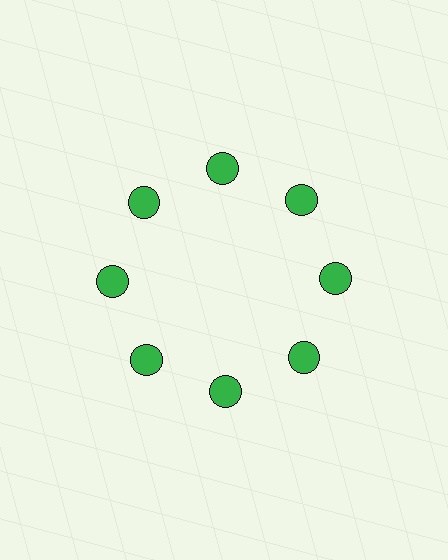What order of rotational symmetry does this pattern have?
This pattern has 8-fold rotational symmetry.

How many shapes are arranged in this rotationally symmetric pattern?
There are 8 shapes, arranged in 8 groups of 1.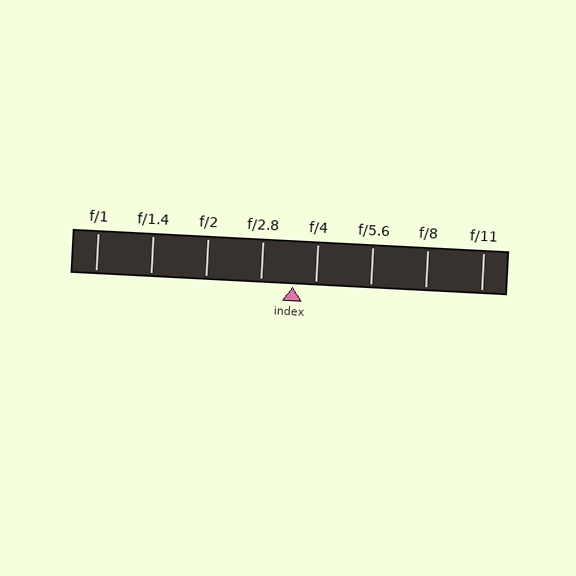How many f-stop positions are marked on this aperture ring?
There are 8 f-stop positions marked.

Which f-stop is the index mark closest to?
The index mark is closest to f/4.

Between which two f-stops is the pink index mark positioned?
The index mark is between f/2.8 and f/4.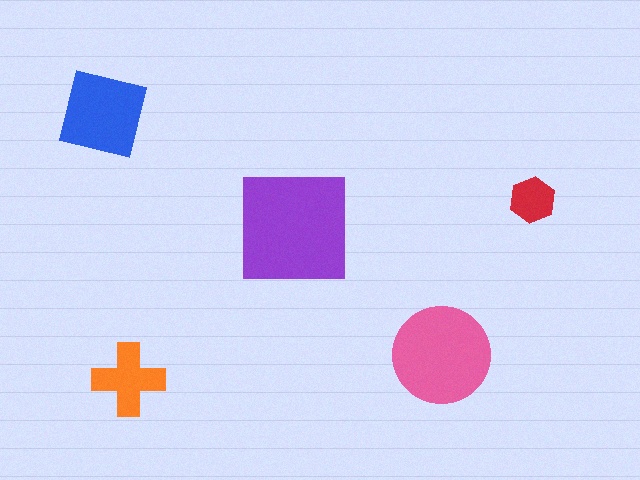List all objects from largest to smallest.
The purple square, the pink circle, the blue square, the orange cross, the red hexagon.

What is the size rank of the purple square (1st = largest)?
1st.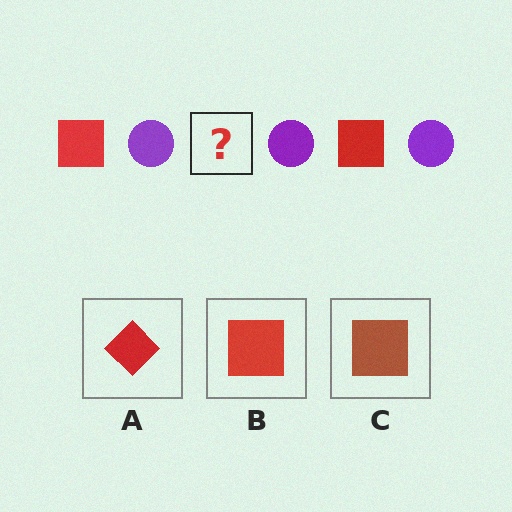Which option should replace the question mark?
Option B.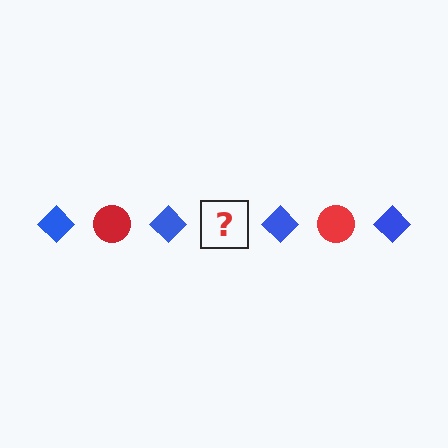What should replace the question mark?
The question mark should be replaced with a red circle.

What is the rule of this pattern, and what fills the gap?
The rule is that the pattern alternates between blue diamond and red circle. The gap should be filled with a red circle.